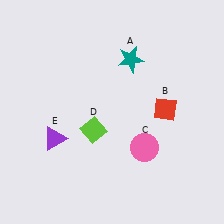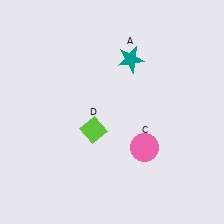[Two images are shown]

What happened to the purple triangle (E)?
The purple triangle (E) was removed in Image 2. It was in the bottom-left area of Image 1.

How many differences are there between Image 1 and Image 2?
There are 2 differences between the two images.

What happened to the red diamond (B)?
The red diamond (B) was removed in Image 2. It was in the top-right area of Image 1.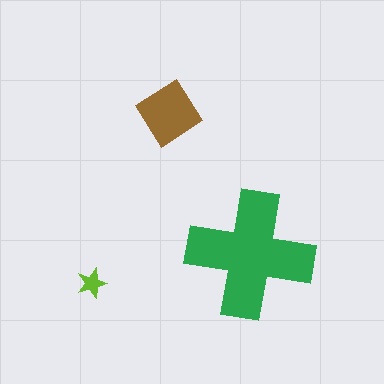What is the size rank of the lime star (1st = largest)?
3rd.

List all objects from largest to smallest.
The green cross, the brown diamond, the lime star.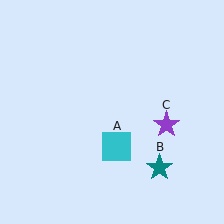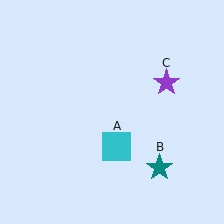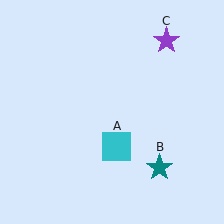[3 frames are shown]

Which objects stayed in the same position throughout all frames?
Cyan square (object A) and teal star (object B) remained stationary.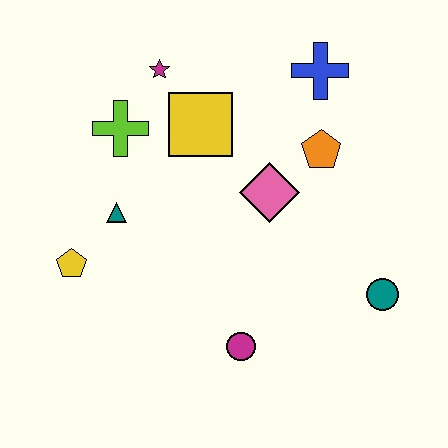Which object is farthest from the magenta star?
The teal circle is farthest from the magenta star.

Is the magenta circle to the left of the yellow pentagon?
No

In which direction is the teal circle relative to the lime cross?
The teal circle is to the right of the lime cross.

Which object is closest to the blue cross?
The orange pentagon is closest to the blue cross.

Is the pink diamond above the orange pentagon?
No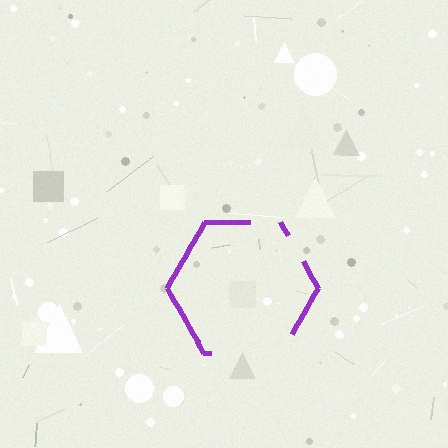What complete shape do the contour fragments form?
The contour fragments form a hexagon.